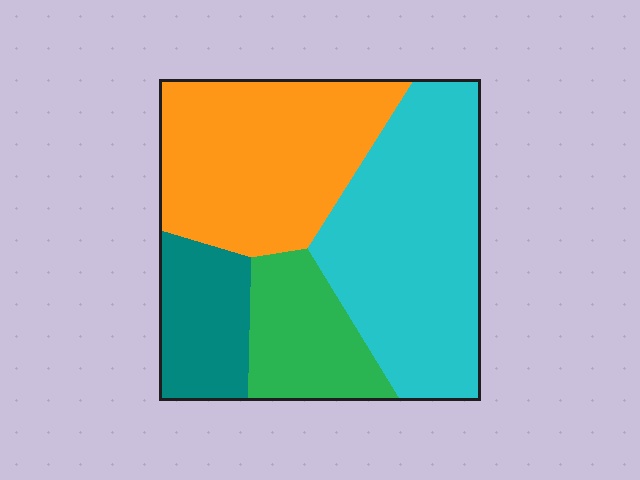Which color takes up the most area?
Cyan, at roughly 40%.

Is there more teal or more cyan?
Cyan.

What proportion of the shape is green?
Green takes up about one sixth (1/6) of the shape.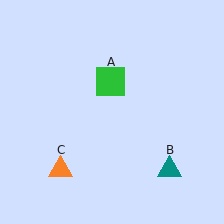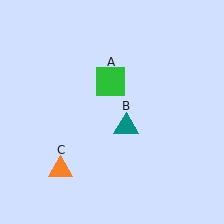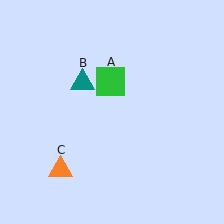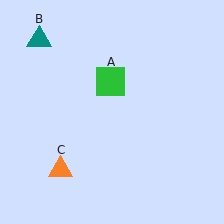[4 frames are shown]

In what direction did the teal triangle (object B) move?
The teal triangle (object B) moved up and to the left.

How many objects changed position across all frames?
1 object changed position: teal triangle (object B).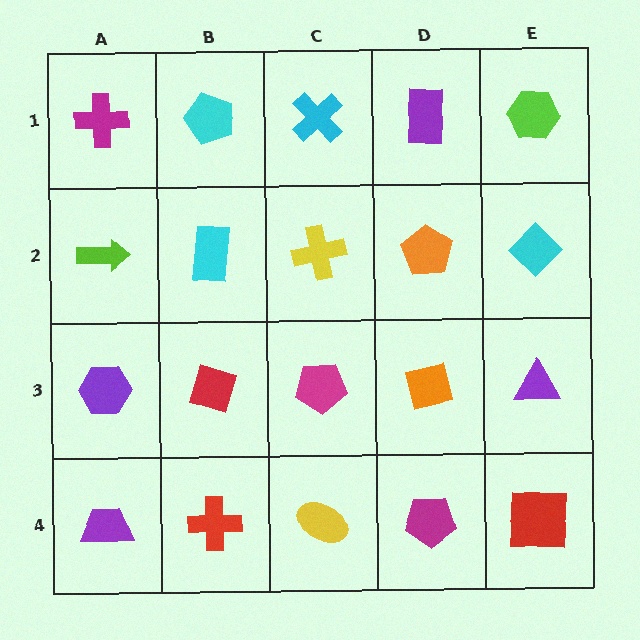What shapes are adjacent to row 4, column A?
A purple hexagon (row 3, column A), a red cross (row 4, column B).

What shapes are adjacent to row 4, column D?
An orange square (row 3, column D), a yellow ellipse (row 4, column C), a red square (row 4, column E).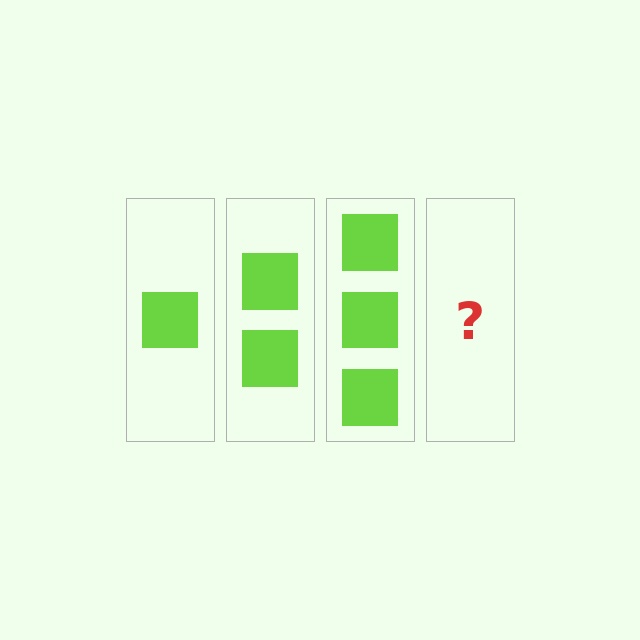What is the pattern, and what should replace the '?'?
The pattern is that each step adds one more square. The '?' should be 4 squares.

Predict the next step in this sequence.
The next step is 4 squares.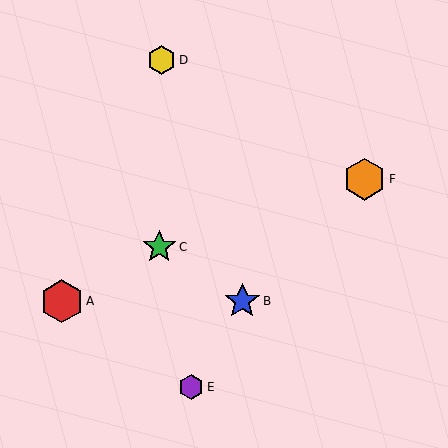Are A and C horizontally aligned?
No, A is at y≈301 and C is at y≈247.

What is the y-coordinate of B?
Object B is at y≈301.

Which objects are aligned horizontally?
Objects A, B are aligned horizontally.